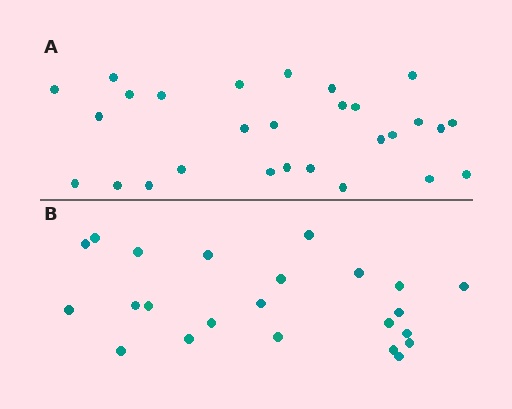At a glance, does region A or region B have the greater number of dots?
Region A (the top region) has more dots.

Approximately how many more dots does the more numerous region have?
Region A has about 5 more dots than region B.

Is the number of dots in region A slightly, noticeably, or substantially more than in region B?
Region A has only slightly more — the two regions are fairly close. The ratio is roughly 1.2 to 1.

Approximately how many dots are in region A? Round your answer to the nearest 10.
About 30 dots. (The exact count is 28, which rounds to 30.)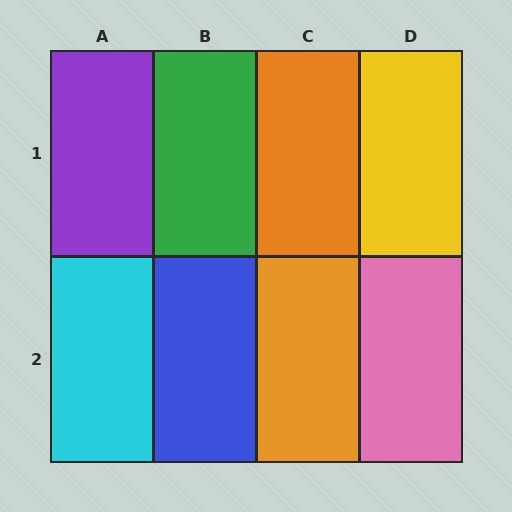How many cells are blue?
1 cell is blue.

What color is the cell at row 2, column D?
Pink.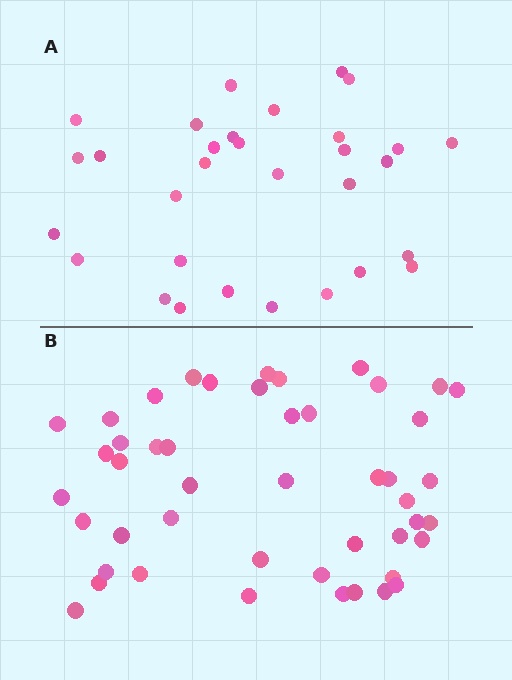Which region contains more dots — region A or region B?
Region B (the bottom region) has more dots.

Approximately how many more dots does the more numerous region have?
Region B has approximately 15 more dots than region A.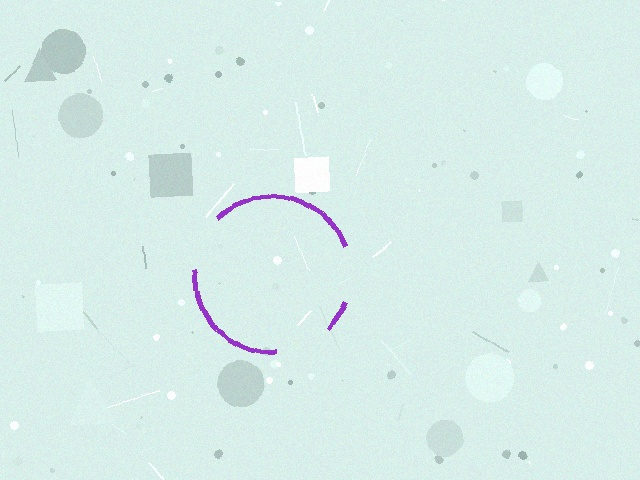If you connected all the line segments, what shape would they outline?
They would outline a circle.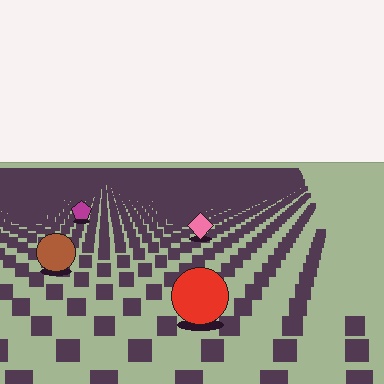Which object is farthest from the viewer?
The magenta pentagon is farthest from the viewer. It appears smaller and the ground texture around it is denser.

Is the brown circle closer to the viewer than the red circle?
No. The red circle is closer — you can tell from the texture gradient: the ground texture is coarser near it.